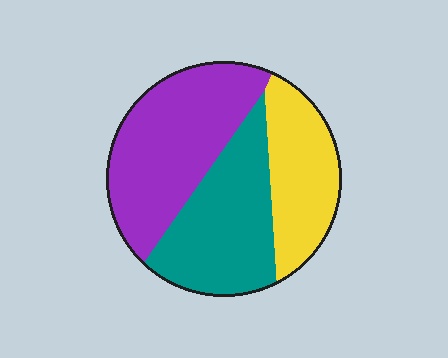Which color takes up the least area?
Yellow, at roughly 25%.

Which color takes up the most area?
Purple, at roughly 40%.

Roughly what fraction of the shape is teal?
Teal covers roughly 35% of the shape.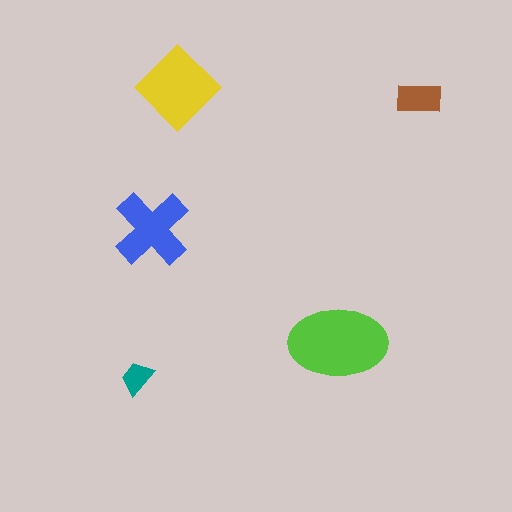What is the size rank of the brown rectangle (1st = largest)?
4th.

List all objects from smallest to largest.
The teal trapezoid, the brown rectangle, the blue cross, the yellow diamond, the lime ellipse.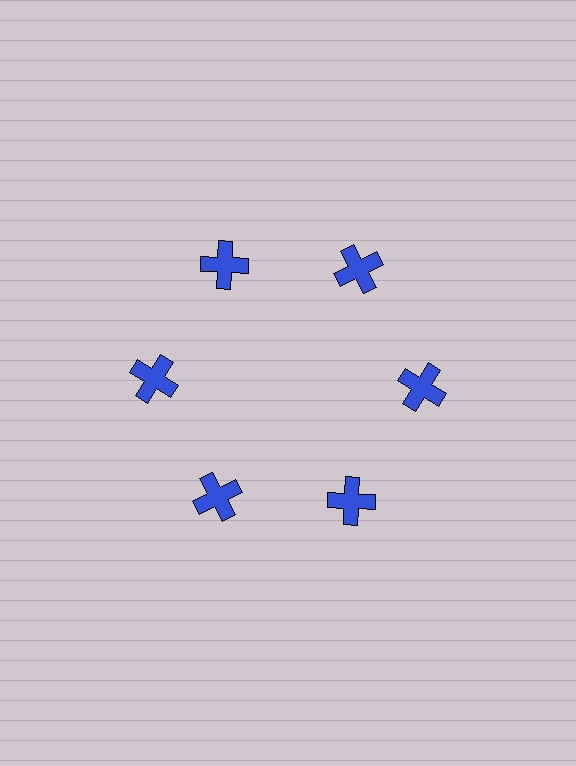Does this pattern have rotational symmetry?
Yes, this pattern has 6-fold rotational symmetry. It looks the same after rotating 60 degrees around the center.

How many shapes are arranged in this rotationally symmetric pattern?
There are 6 shapes, arranged in 6 groups of 1.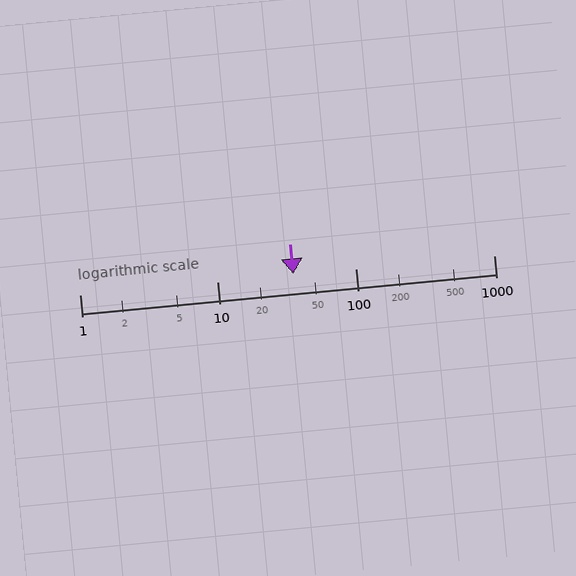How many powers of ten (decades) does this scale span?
The scale spans 3 decades, from 1 to 1000.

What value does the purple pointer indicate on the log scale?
The pointer indicates approximately 35.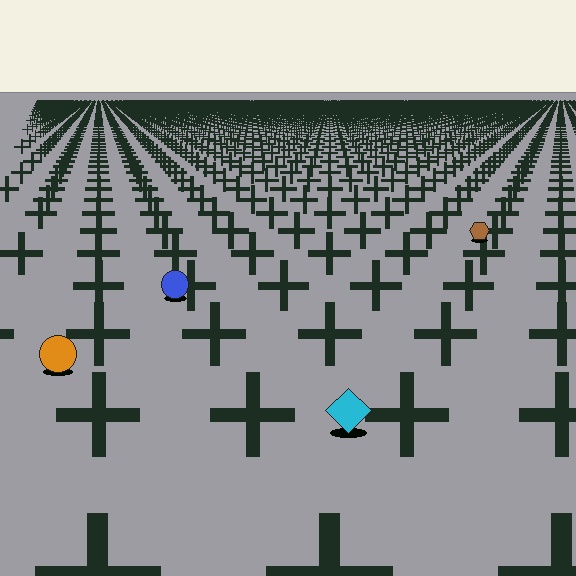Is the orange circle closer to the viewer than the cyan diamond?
No. The cyan diamond is closer — you can tell from the texture gradient: the ground texture is coarser near it.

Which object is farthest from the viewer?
The brown hexagon is farthest from the viewer. It appears smaller and the ground texture around it is denser.